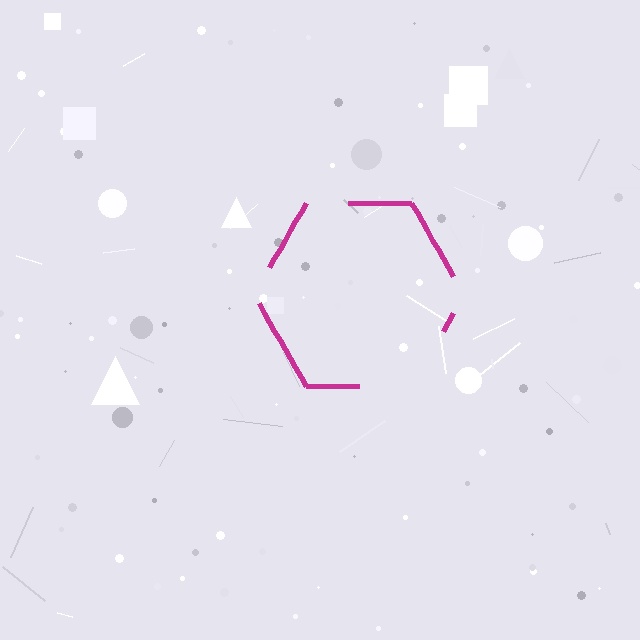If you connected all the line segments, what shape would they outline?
They would outline a hexagon.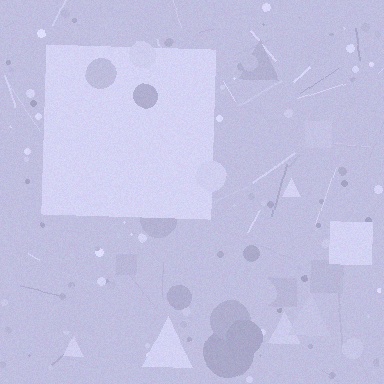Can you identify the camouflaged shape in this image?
The camouflaged shape is a square.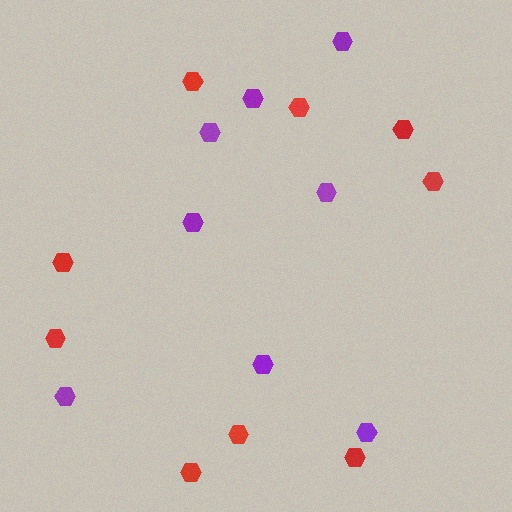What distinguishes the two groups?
There are 2 groups: one group of purple hexagons (8) and one group of red hexagons (9).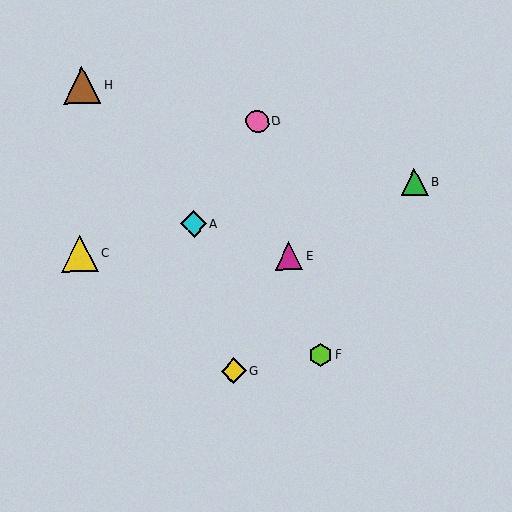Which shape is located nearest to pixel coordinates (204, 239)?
The cyan diamond (labeled A) at (194, 224) is nearest to that location.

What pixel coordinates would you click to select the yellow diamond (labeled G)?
Click at (234, 371) to select the yellow diamond G.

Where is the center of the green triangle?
The center of the green triangle is at (414, 182).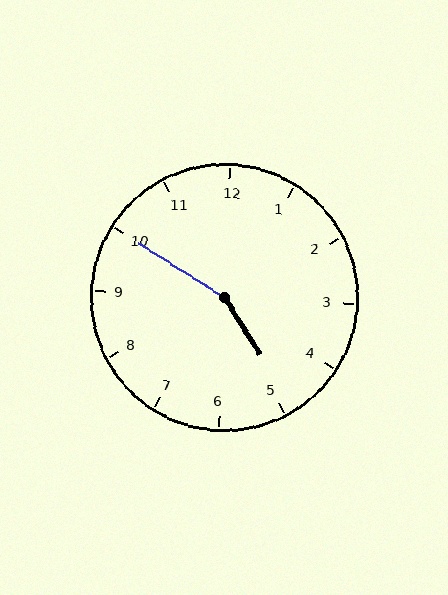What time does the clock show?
4:50.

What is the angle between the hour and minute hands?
Approximately 155 degrees.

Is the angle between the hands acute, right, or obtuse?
It is obtuse.